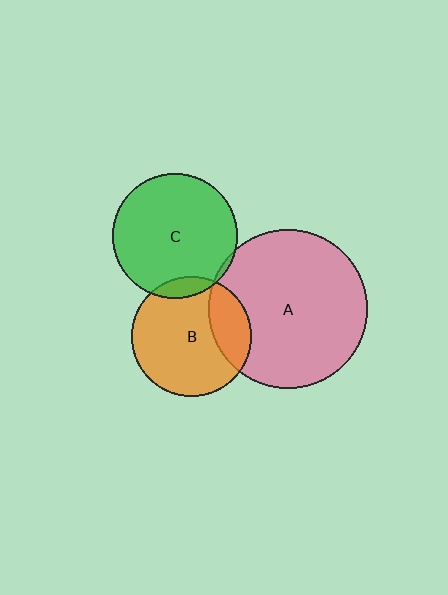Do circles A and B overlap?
Yes.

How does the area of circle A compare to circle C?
Approximately 1.6 times.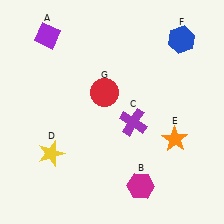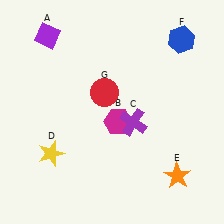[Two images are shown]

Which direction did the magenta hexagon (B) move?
The magenta hexagon (B) moved up.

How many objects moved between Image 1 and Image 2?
2 objects moved between the two images.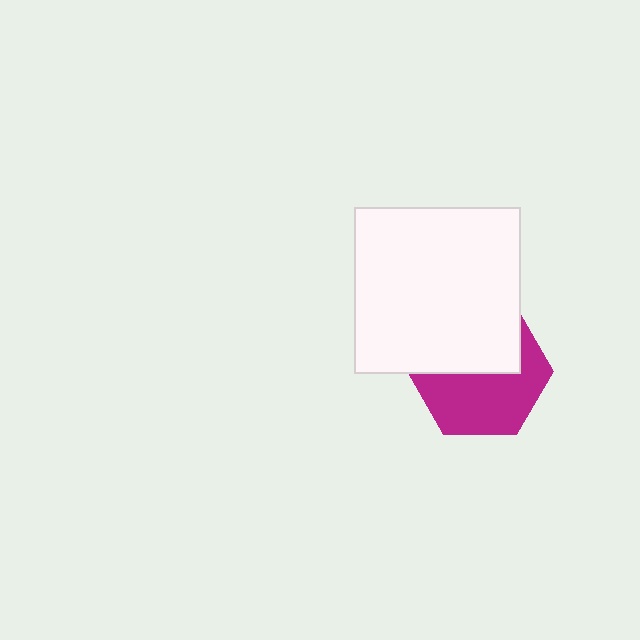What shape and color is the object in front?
The object in front is a white square.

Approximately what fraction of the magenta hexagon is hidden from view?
Roughly 45% of the magenta hexagon is hidden behind the white square.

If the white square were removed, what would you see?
You would see the complete magenta hexagon.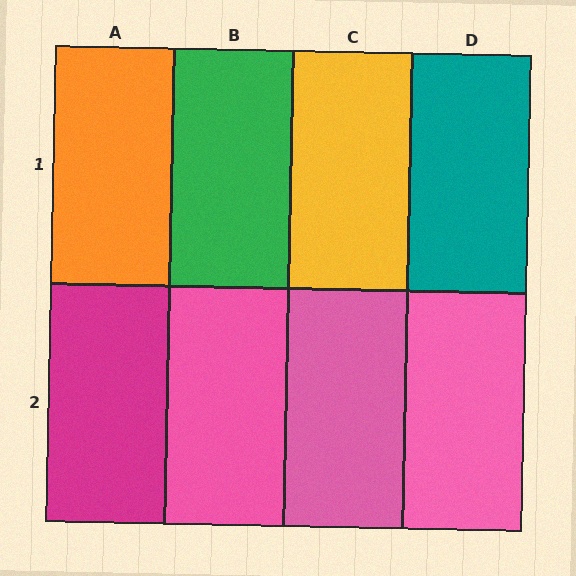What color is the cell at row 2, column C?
Pink.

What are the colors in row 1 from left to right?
Orange, green, yellow, teal.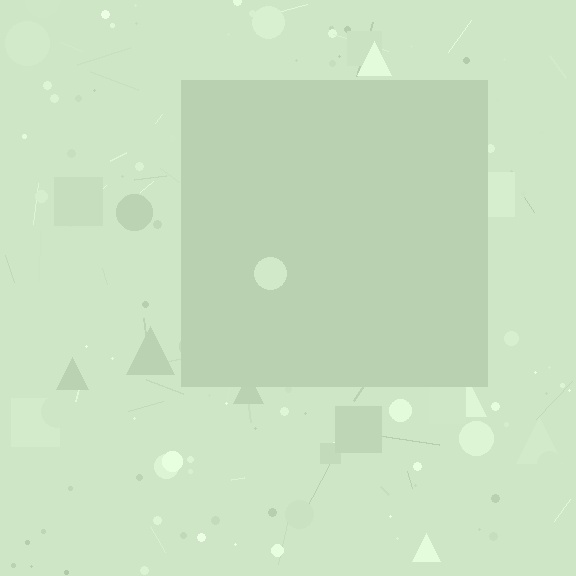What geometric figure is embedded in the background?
A square is embedded in the background.